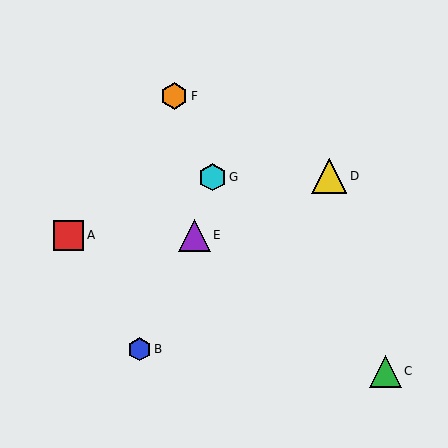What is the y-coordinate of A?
Object A is at y≈235.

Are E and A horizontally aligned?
Yes, both are at y≈235.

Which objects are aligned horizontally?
Objects A, E are aligned horizontally.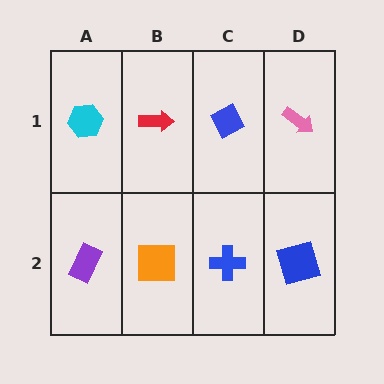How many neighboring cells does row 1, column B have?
3.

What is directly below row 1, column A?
A purple rectangle.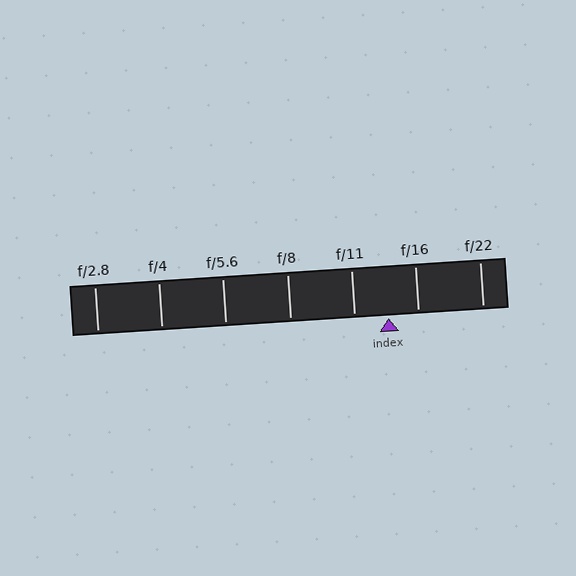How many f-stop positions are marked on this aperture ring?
There are 7 f-stop positions marked.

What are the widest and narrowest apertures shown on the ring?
The widest aperture shown is f/2.8 and the narrowest is f/22.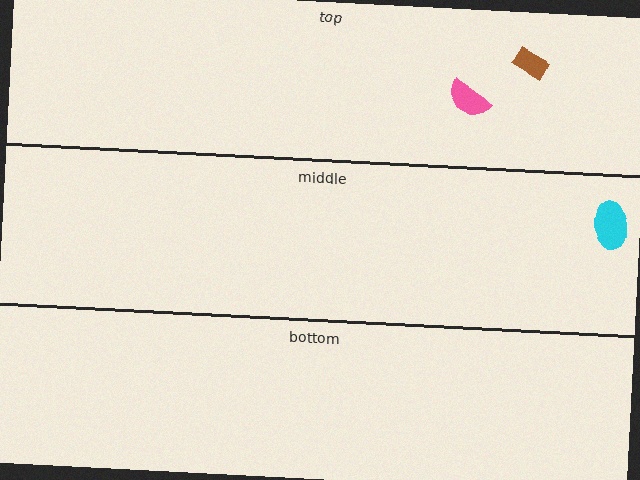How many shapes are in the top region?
2.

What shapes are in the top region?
The pink semicircle, the brown rectangle.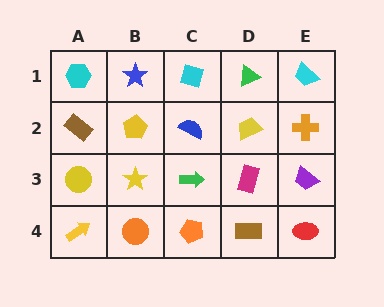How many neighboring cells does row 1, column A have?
2.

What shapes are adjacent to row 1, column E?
An orange cross (row 2, column E), a green triangle (row 1, column D).